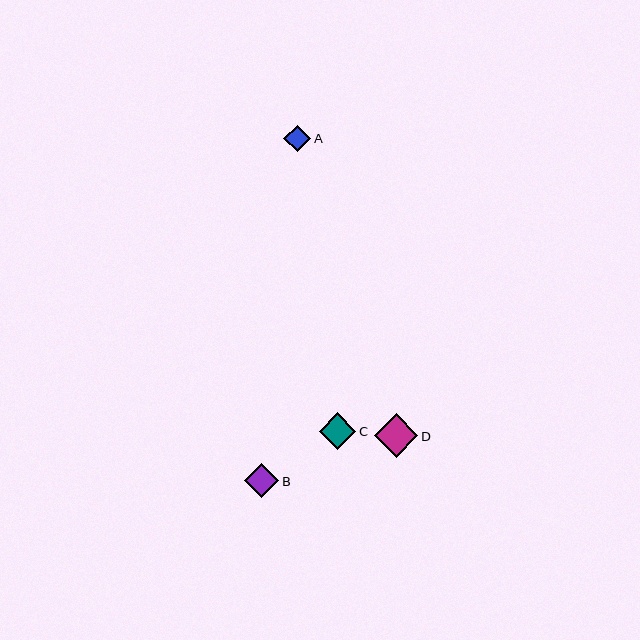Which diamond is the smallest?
Diamond A is the smallest with a size of approximately 27 pixels.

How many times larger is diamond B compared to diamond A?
Diamond B is approximately 1.3 times the size of diamond A.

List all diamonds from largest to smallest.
From largest to smallest: D, C, B, A.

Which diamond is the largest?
Diamond D is the largest with a size of approximately 44 pixels.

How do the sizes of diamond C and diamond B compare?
Diamond C and diamond B are approximately the same size.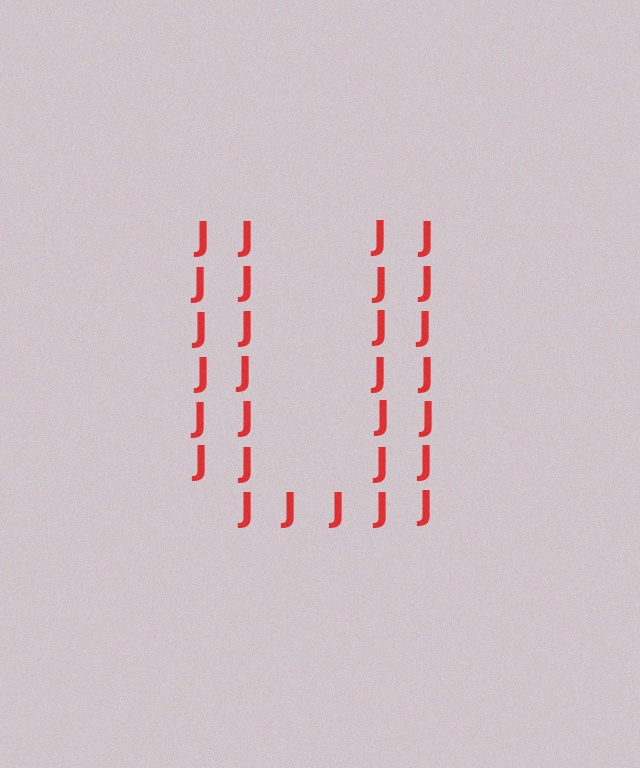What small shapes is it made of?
It is made of small letter J's.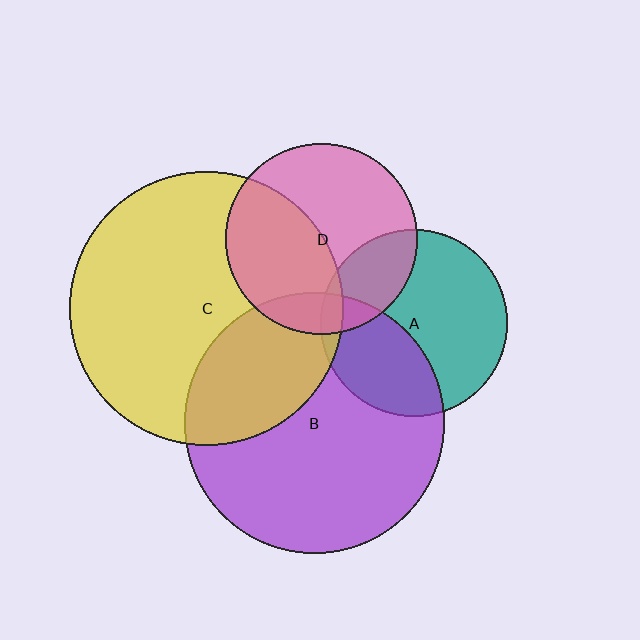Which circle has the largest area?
Circle C (yellow).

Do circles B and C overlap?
Yes.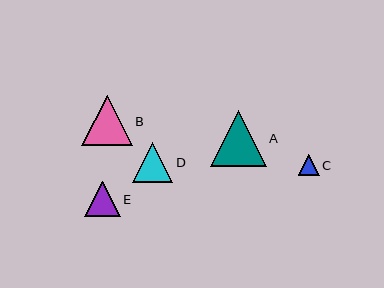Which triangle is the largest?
Triangle A is the largest with a size of approximately 56 pixels.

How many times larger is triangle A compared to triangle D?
Triangle A is approximately 1.4 times the size of triangle D.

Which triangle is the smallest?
Triangle C is the smallest with a size of approximately 21 pixels.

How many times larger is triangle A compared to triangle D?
Triangle A is approximately 1.4 times the size of triangle D.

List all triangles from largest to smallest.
From largest to smallest: A, B, D, E, C.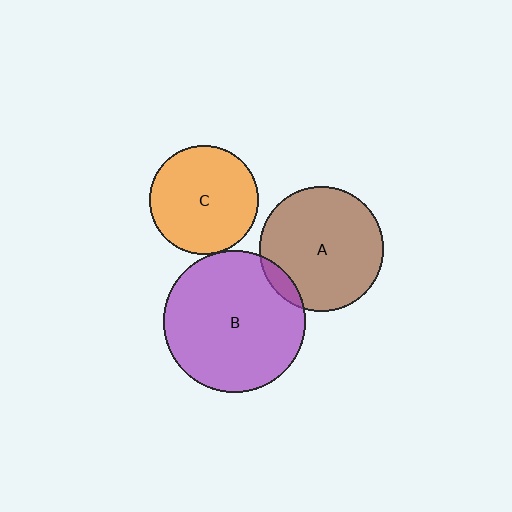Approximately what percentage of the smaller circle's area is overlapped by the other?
Approximately 10%.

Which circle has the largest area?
Circle B (purple).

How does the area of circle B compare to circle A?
Approximately 1.3 times.